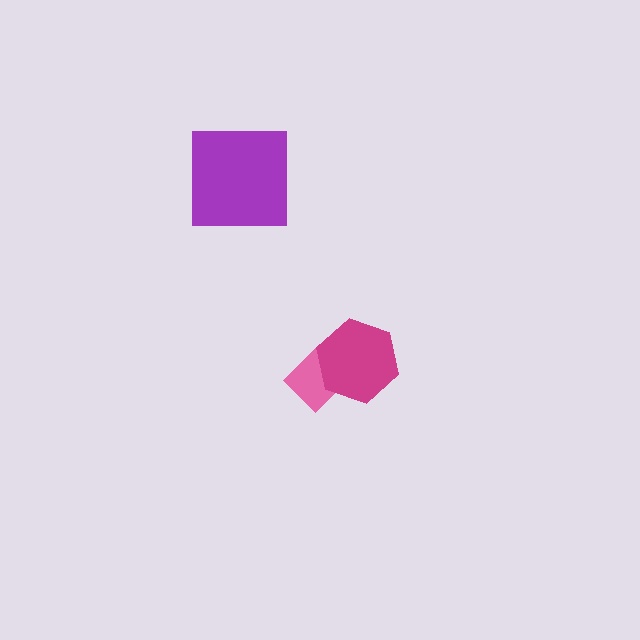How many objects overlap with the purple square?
0 objects overlap with the purple square.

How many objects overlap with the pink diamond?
1 object overlaps with the pink diamond.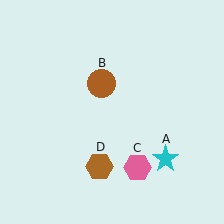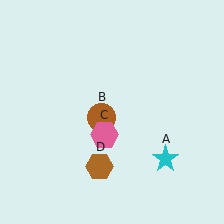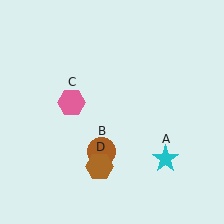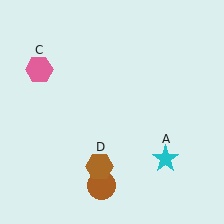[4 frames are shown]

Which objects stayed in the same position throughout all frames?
Cyan star (object A) and brown hexagon (object D) remained stationary.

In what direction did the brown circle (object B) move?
The brown circle (object B) moved down.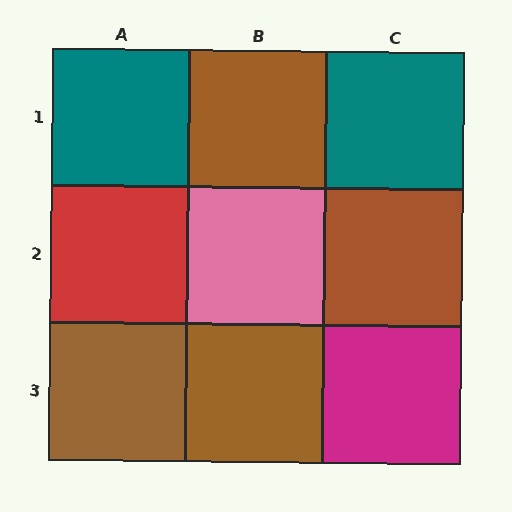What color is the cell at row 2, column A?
Red.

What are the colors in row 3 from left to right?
Brown, brown, magenta.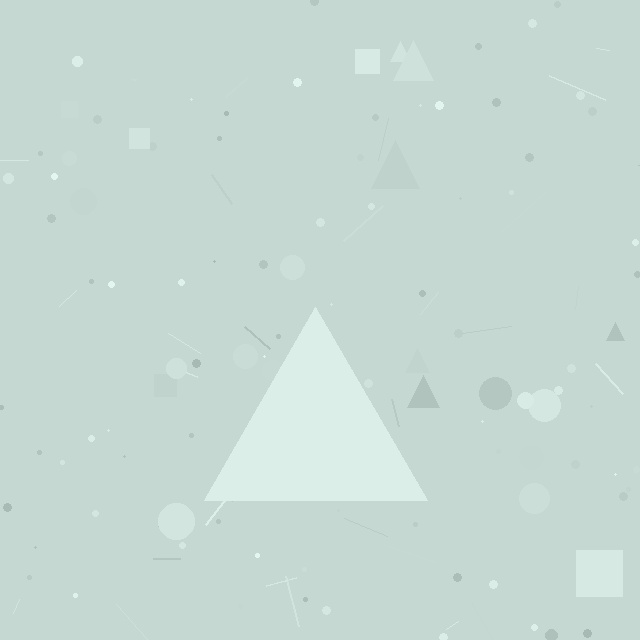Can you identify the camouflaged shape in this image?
The camouflaged shape is a triangle.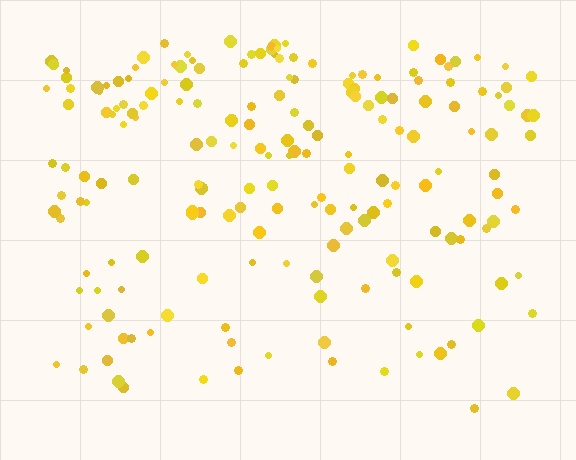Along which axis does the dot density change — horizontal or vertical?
Vertical.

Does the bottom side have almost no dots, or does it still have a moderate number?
Still a moderate number, just noticeably fewer than the top.